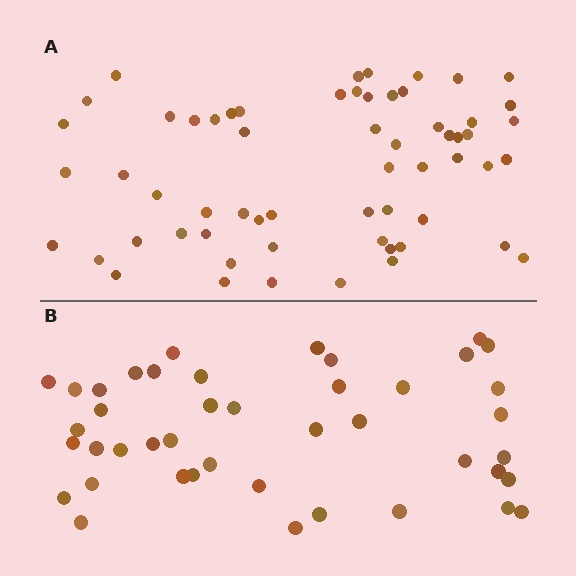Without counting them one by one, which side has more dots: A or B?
Region A (the top region) has more dots.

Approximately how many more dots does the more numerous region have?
Region A has approximately 15 more dots than region B.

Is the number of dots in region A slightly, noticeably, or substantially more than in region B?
Region A has noticeably more, but not dramatically so. The ratio is roughly 1.4 to 1.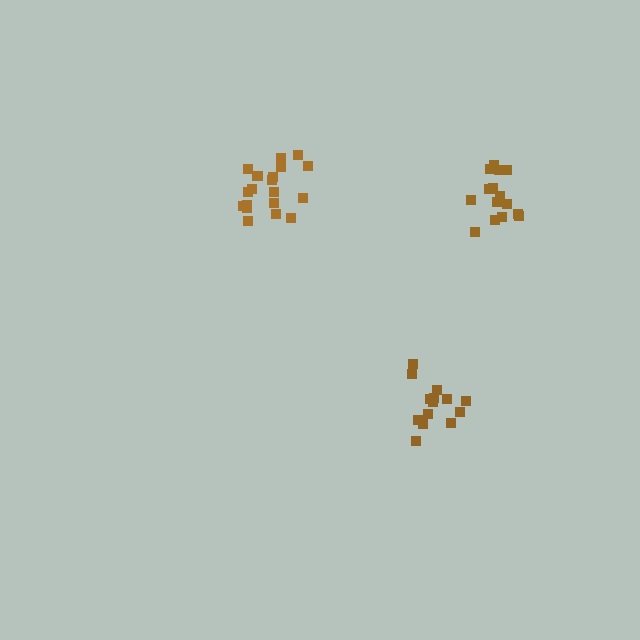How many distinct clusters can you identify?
There are 3 distinct clusters.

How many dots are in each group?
Group 1: 16 dots, Group 2: 19 dots, Group 3: 15 dots (50 total).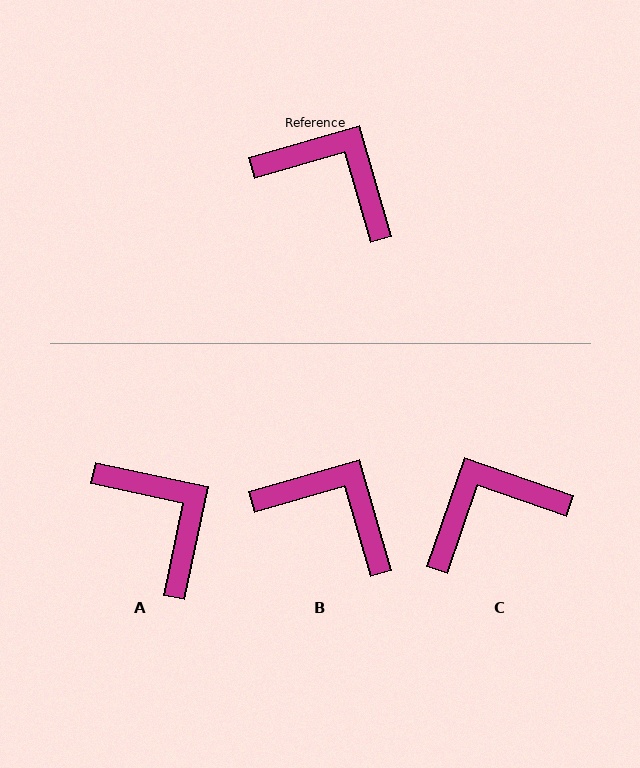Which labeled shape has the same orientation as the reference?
B.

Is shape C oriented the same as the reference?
No, it is off by about 55 degrees.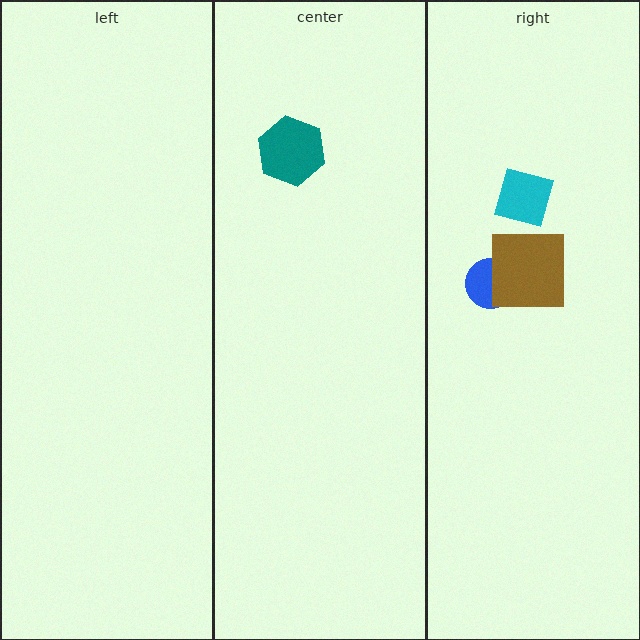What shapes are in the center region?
The teal hexagon.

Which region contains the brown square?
The right region.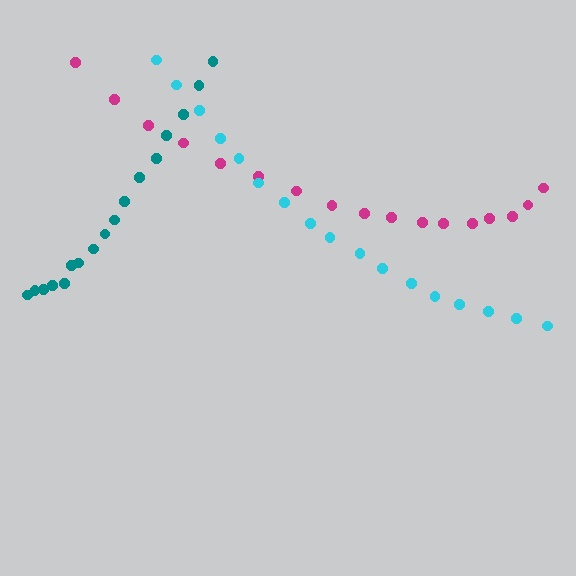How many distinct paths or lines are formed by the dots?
There are 3 distinct paths.